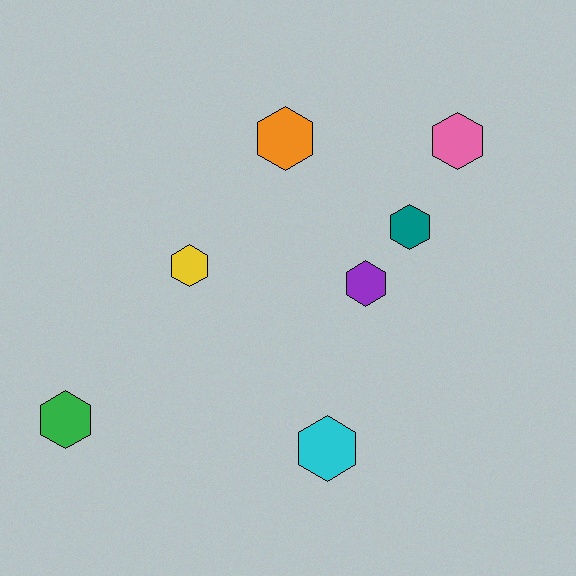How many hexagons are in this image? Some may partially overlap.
There are 7 hexagons.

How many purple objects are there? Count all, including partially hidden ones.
There is 1 purple object.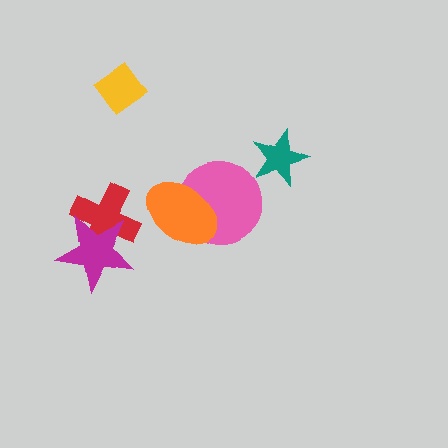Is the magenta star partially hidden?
No, no other shape covers it.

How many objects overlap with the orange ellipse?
1 object overlaps with the orange ellipse.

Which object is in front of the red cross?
The magenta star is in front of the red cross.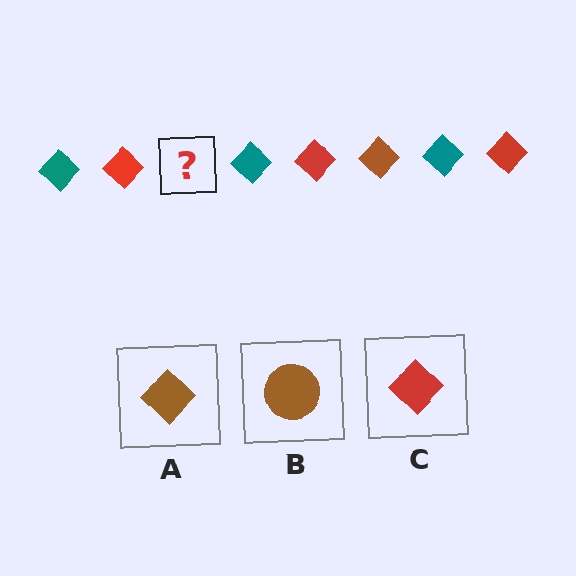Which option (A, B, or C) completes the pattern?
A.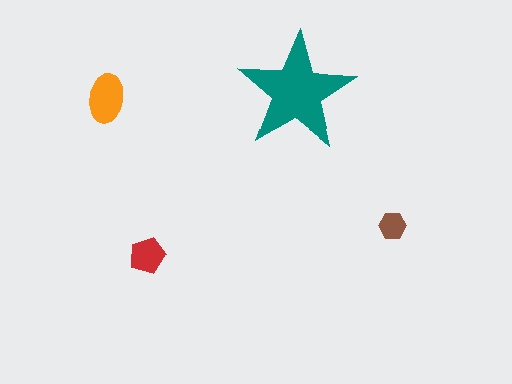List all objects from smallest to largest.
The brown hexagon, the red pentagon, the orange ellipse, the teal star.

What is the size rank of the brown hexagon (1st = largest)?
4th.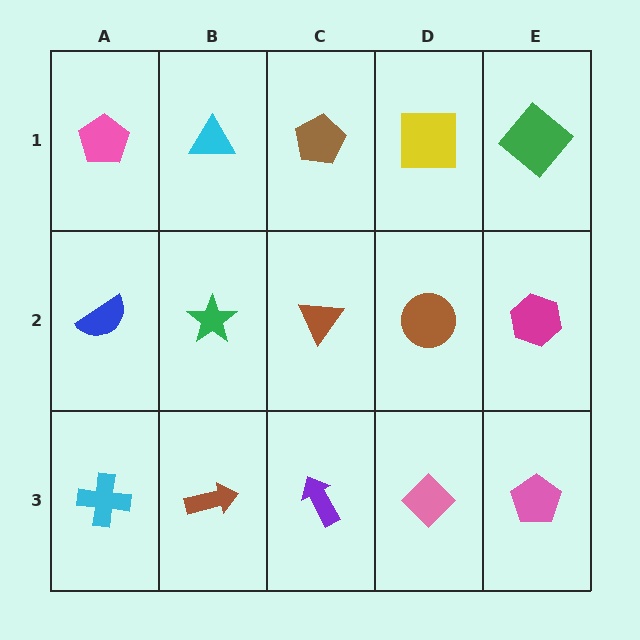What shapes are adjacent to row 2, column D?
A yellow square (row 1, column D), a pink diamond (row 3, column D), a brown triangle (row 2, column C), a magenta hexagon (row 2, column E).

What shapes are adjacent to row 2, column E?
A green diamond (row 1, column E), a pink pentagon (row 3, column E), a brown circle (row 2, column D).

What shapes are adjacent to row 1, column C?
A brown triangle (row 2, column C), a cyan triangle (row 1, column B), a yellow square (row 1, column D).